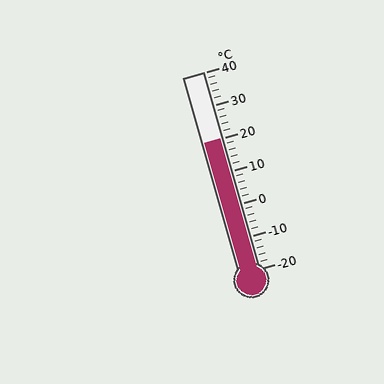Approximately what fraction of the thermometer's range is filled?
The thermometer is filled to approximately 65% of its range.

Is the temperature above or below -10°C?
The temperature is above -10°C.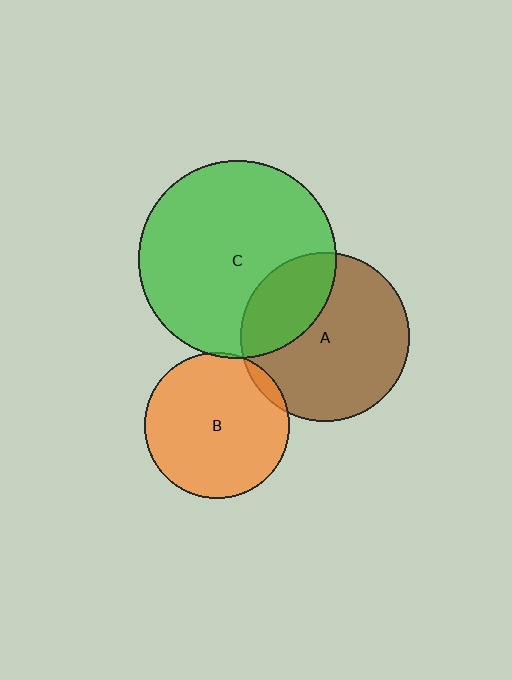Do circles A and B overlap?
Yes.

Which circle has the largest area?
Circle C (green).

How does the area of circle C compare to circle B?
Approximately 1.9 times.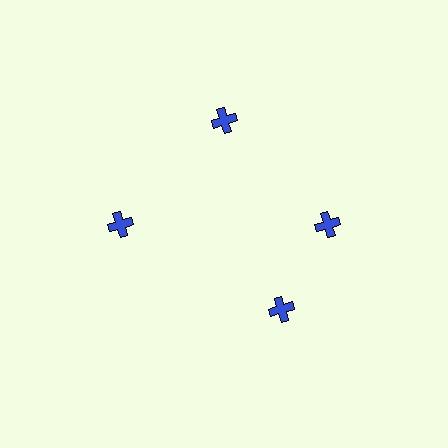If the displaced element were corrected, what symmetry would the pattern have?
It would have 4-fold rotational symmetry — the pattern would map onto itself every 90 degrees.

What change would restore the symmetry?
The symmetry would be restored by rotating it back into even spacing with its neighbors so that all 4 crosses sit at equal angles and equal distance from the center.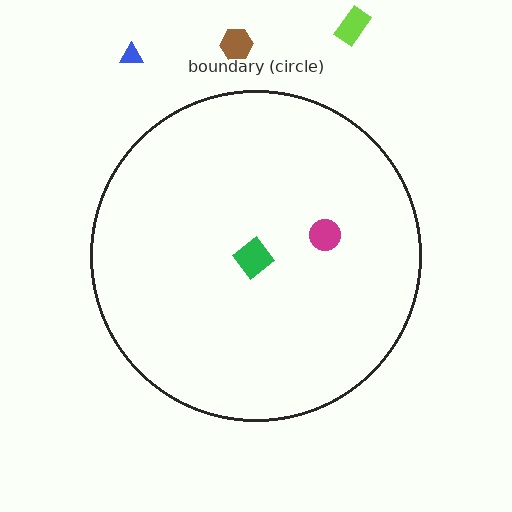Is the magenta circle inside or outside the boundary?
Inside.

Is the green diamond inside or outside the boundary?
Inside.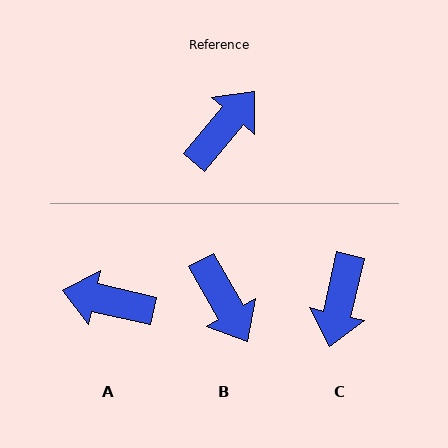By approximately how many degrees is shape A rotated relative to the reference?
Approximately 117 degrees counter-clockwise.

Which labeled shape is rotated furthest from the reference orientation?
C, about 153 degrees away.